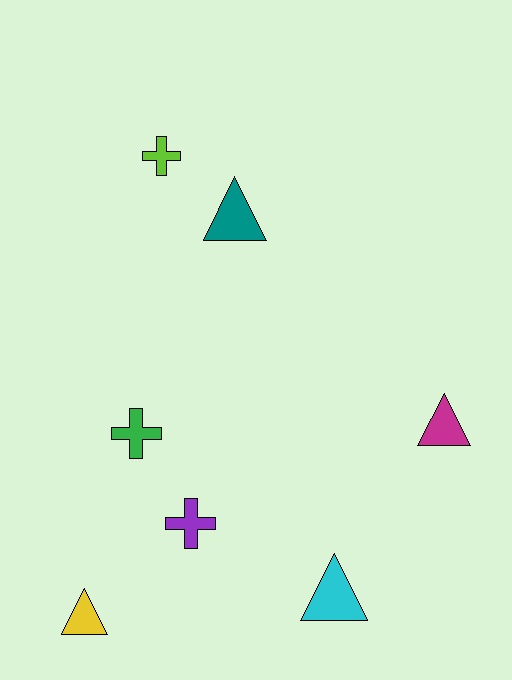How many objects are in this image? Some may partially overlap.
There are 7 objects.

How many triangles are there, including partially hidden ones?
There are 4 triangles.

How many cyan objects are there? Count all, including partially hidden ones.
There is 1 cyan object.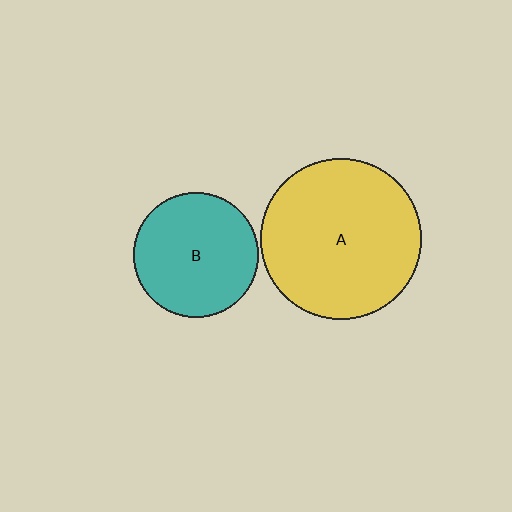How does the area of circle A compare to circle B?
Approximately 1.7 times.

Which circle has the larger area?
Circle A (yellow).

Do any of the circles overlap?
No, none of the circles overlap.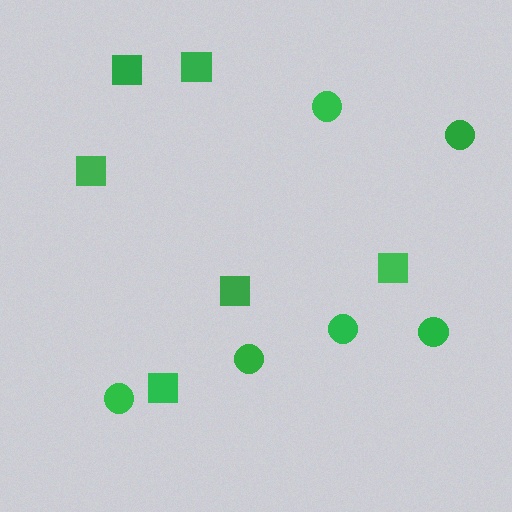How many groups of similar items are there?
There are 2 groups: one group of circles (6) and one group of squares (6).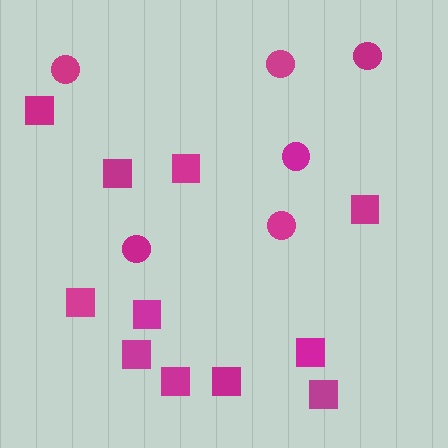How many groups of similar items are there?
There are 2 groups: one group of circles (6) and one group of squares (11).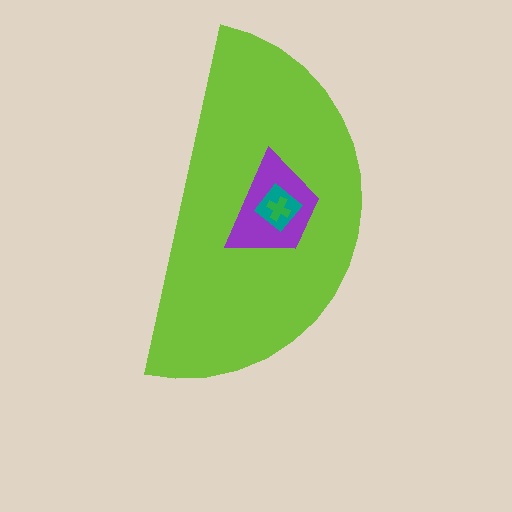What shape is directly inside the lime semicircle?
The purple trapezoid.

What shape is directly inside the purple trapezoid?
The teal diamond.